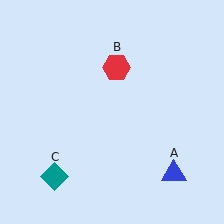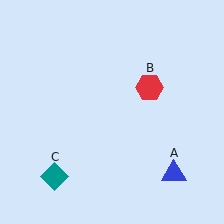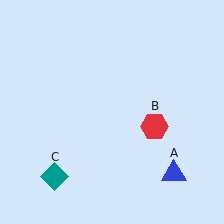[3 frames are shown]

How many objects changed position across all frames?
1 object changed position: red hexagon (object B).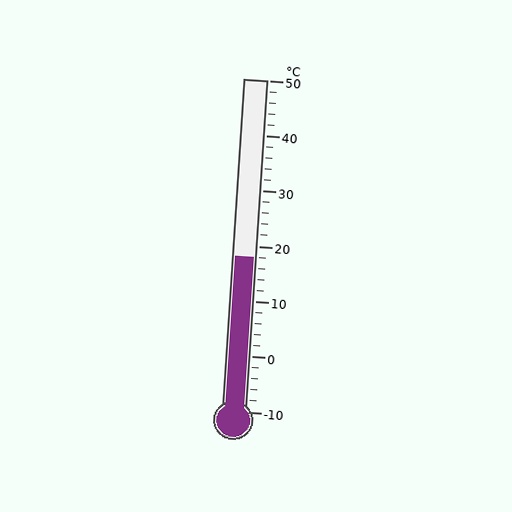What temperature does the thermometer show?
The thermometer shows approximately 18°C.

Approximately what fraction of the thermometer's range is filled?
The thermometer is filled to approximately 45% of its range.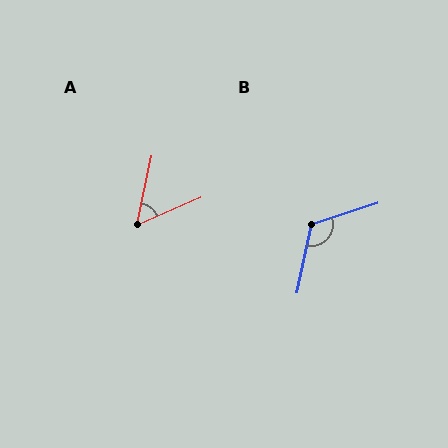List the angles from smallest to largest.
A (55°), B (120°).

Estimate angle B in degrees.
Approximately 120 degrees.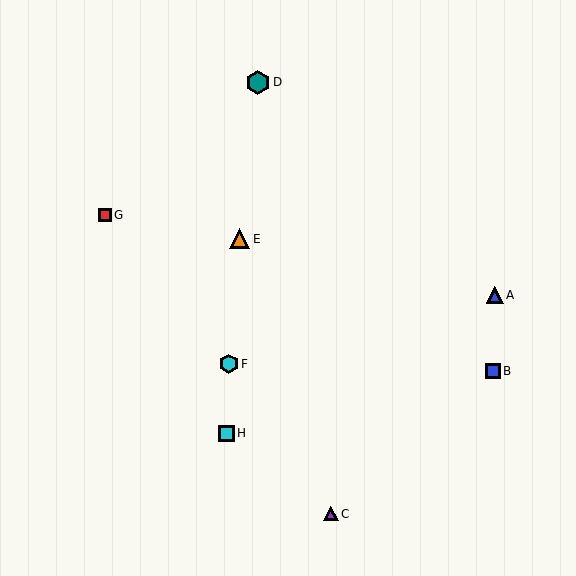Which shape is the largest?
The teal hexagon (labeled D) is the largest.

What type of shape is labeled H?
Shape H is a cyan square.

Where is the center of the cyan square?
The center of the cyan square is at (226, 433).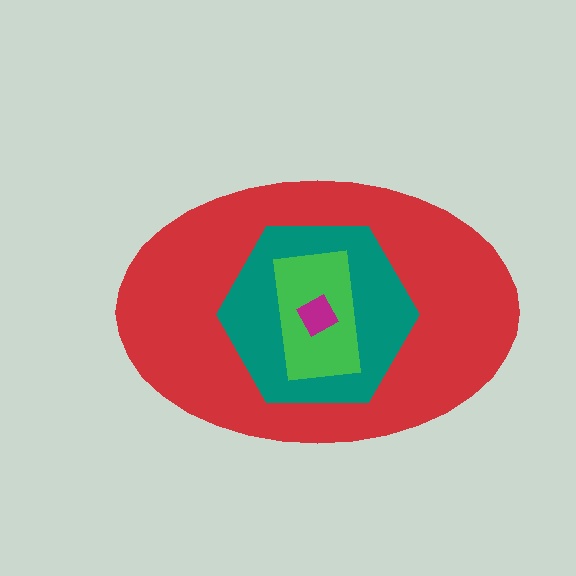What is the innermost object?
The magenta square.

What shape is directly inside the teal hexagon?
The green rectangle.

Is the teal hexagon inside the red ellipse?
Yes.